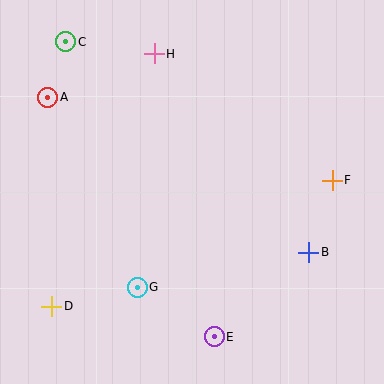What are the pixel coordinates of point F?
Point F is at (332, 180).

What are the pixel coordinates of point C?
Point C is at (66, 42).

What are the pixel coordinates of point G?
Point G is at (137, 287).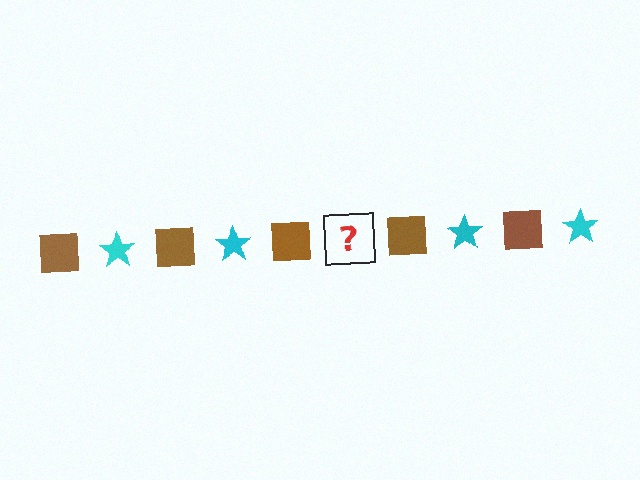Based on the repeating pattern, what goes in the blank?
The blank should be a cyan star.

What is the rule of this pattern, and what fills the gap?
The rule is that the pattern alternates between brown square and cyan star. The gap should be filled with a cyan star.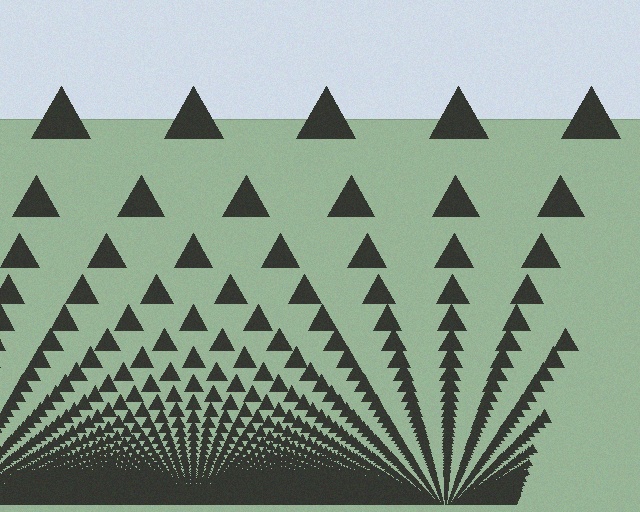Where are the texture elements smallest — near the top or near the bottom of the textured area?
Near the bottom.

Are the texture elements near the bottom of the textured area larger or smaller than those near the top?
Smaller. The gradient is inverted — elements near the bottom are smaller and denser.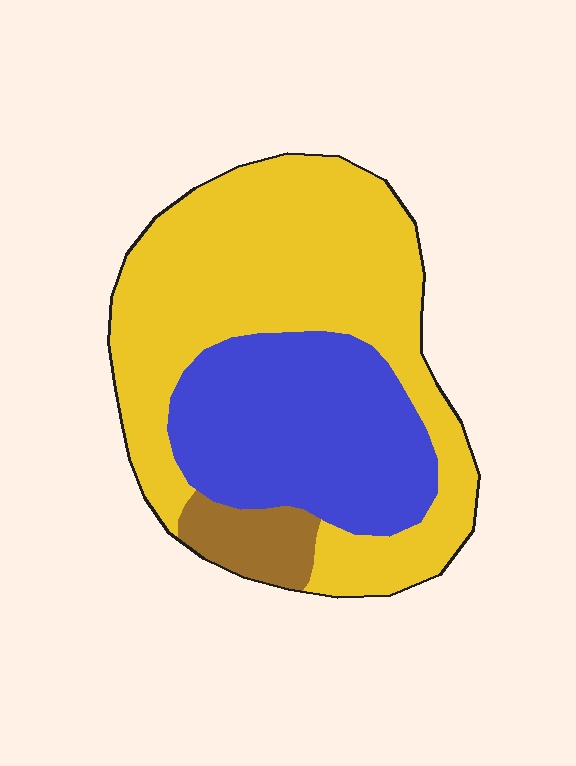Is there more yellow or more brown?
Yellow.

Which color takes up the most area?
Yellow, at roughly 60%.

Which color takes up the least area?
Brown, at roughly 5%.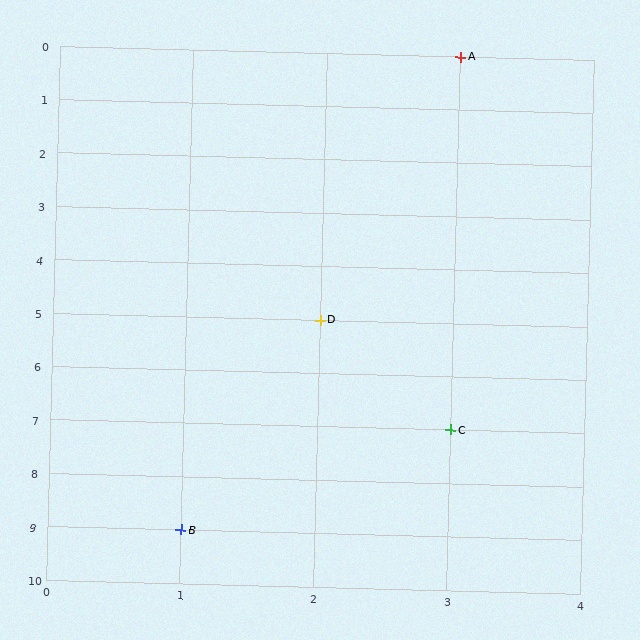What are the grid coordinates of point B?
Point B is at grid coordinates (1, 9).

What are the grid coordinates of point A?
Point A is at grid coordinates (3, 0).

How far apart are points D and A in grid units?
Points D and A are 1 column and 5 rows apart (about 5.1 grid units diagonally).